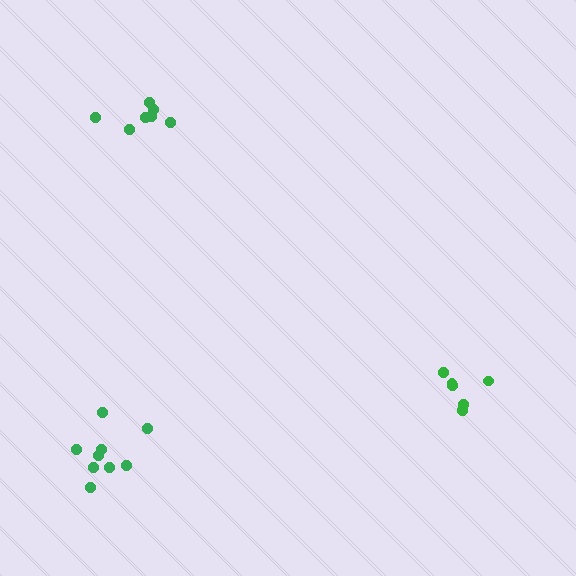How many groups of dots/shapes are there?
There are 3 groups.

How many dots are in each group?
Group 1: 6 dots, Group 2: 8 dots, Group 3: 9 dots (23 total).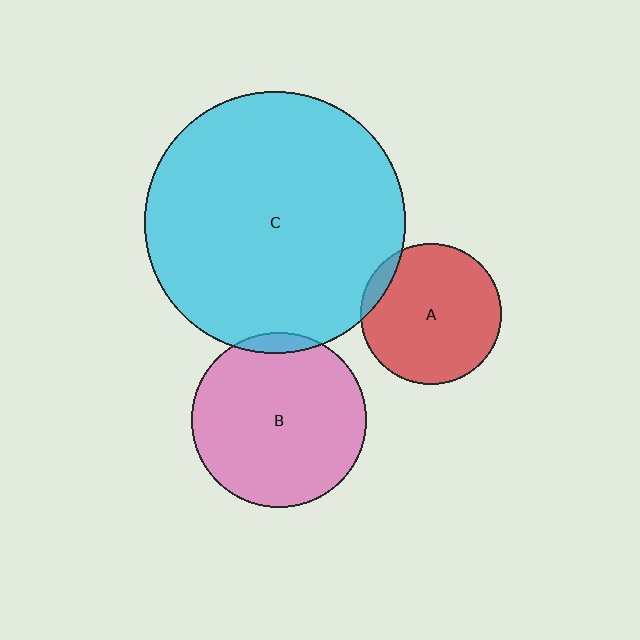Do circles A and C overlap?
Yes.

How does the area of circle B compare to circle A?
Approximately 1.5 times.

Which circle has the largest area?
Circle C (cyan).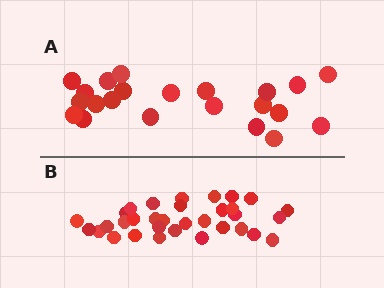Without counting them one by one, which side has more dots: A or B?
Region B (the bottom region) has more dots.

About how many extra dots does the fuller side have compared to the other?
Region B has roughly 12 or so more dots than region A.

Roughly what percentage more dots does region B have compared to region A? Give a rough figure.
About 50% more.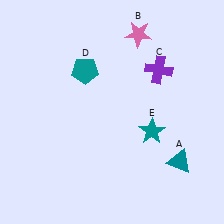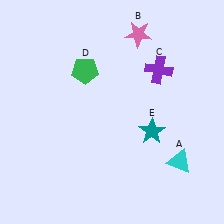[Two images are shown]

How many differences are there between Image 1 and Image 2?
There are 2 differences between the two images.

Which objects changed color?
A changed from teal to cyan. D changed from teal to green.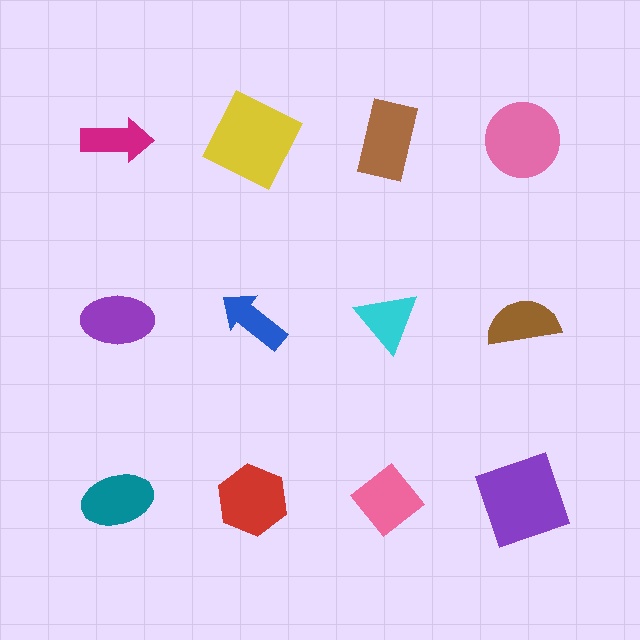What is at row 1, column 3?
A brown rectangle.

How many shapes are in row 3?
4 shapes.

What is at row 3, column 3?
A pink diamond.